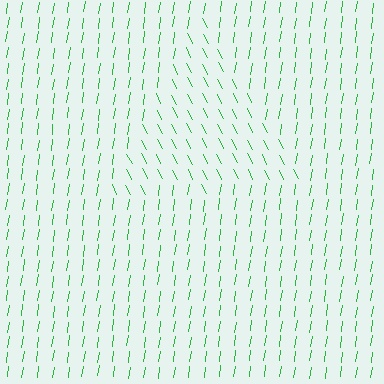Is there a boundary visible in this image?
Yes, there is a texture boundary formed by a change in line orientation.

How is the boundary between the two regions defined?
The boundary is defined purely by a change in line orientation (approximately 35 degrees difference). All lines are the same color and thickness.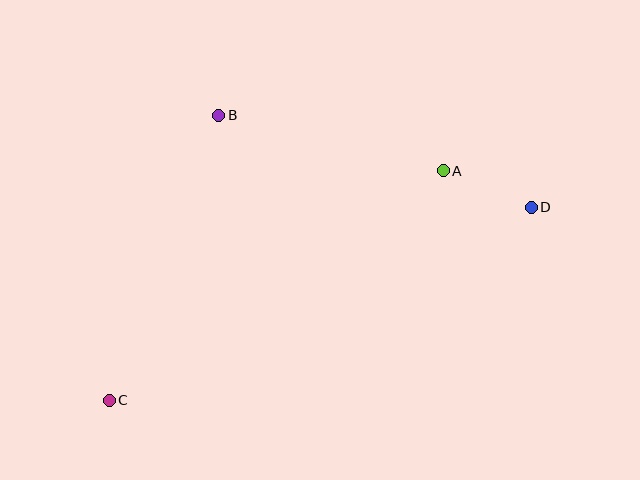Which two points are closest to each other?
Points A and D are closest to each other.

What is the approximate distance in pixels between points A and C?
The distance between A and C is approximately 405 pixels.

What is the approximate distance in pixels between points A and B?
The distance between A and B is approximately 231 pixels.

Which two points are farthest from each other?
Points C and D are farthest from each other.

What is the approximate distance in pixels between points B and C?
The distance between B and C is approximately 305 pixels.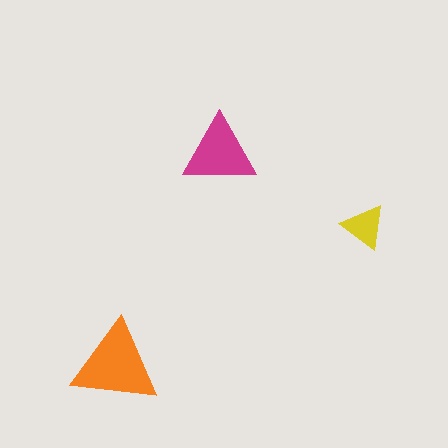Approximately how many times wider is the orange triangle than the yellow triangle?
About 2 times wider.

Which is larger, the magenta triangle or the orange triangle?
The orange one.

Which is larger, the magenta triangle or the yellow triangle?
The magenta one.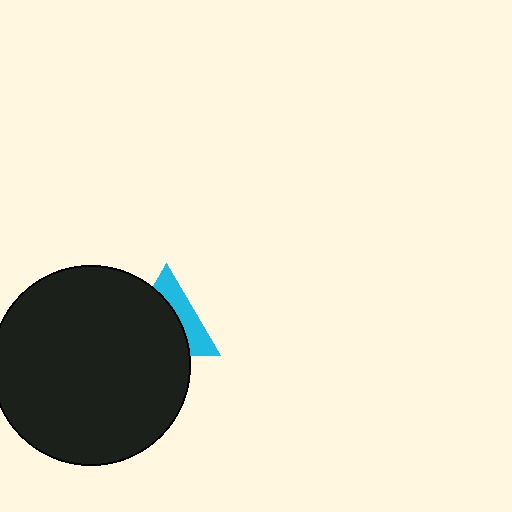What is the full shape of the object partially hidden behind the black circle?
The partially hidden object is a cyan triangle.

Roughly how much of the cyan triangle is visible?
A small part of it is visible (roughly 38%).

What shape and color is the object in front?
The object in front is a black circle.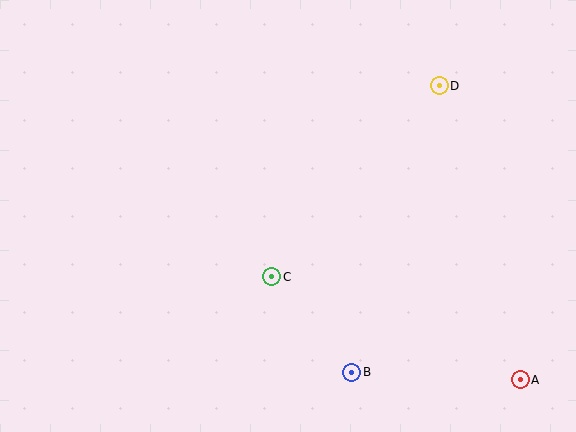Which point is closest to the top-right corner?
Point D is closest to the top-right corner.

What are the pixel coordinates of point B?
Point B is at (352, 372).